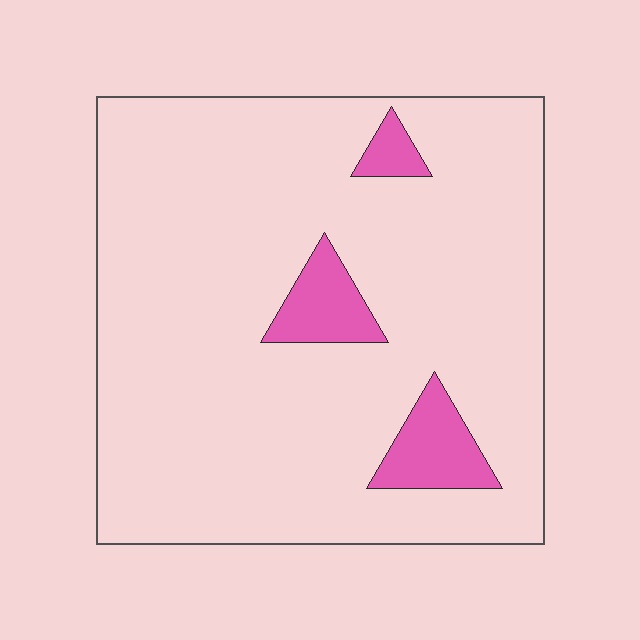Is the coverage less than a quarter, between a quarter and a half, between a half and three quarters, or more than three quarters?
Less than a quarter.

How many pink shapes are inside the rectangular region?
3.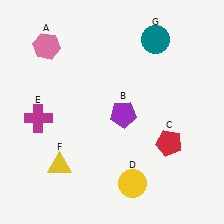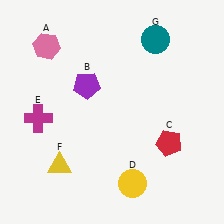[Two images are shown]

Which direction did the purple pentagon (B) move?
The purple pentagon (B) moved left.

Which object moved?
The purple pentagon (B) moved left.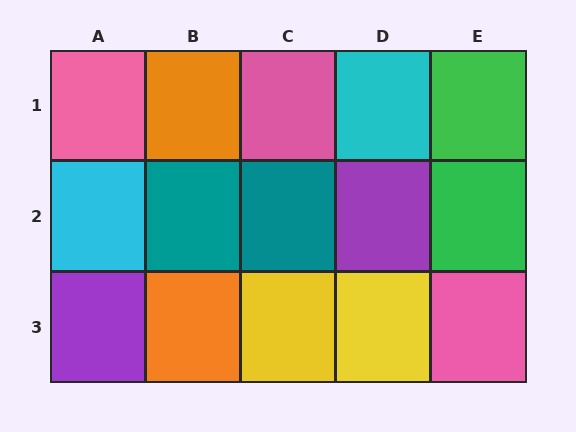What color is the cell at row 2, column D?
Purple.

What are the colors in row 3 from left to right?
Purple, orange, yellow, yellow, pink.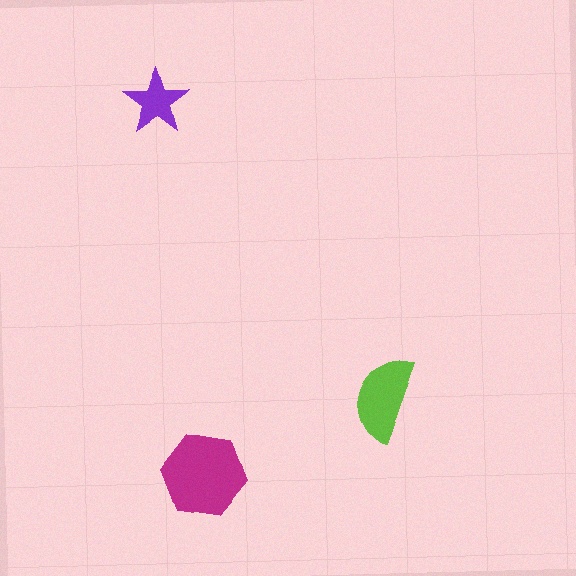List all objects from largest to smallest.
The magenta hexagon, the lime semicircle, the purple star.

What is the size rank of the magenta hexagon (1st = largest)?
1st.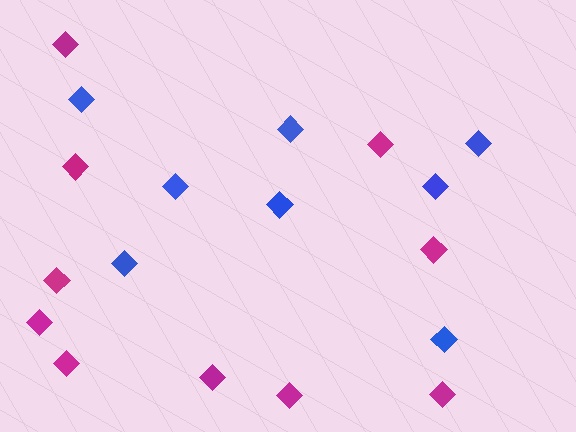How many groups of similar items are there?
There are 2 groups: one group of magenta diamonds (10) and one group of blue diamonds (8).